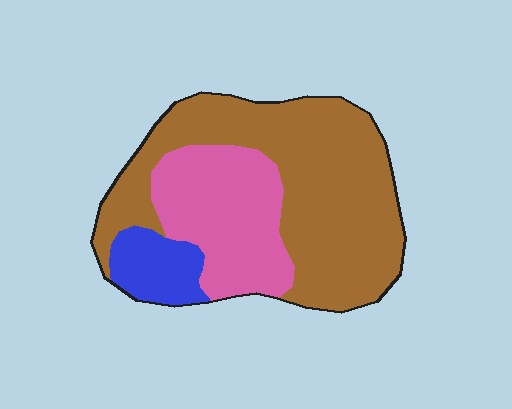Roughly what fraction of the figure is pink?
Pink takes up between a quarter and a half of the figure.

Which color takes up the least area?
Blue, at roughly 10%.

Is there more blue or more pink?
Pink.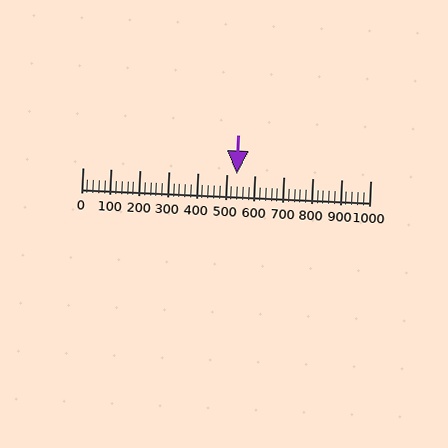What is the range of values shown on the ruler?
The ruler shows values from 0 to 1000.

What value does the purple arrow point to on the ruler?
The purple arrow points to approximately 538.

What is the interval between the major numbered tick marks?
The major tick marks are spaced 100 units apart.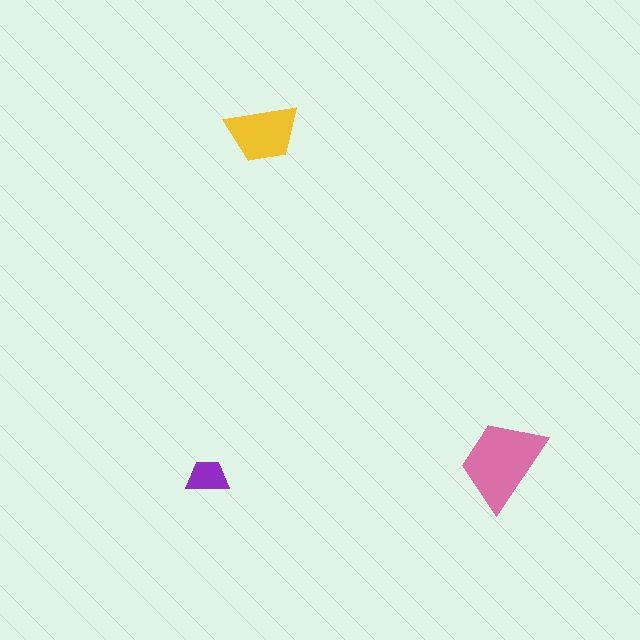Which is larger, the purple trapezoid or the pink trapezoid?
The pink one.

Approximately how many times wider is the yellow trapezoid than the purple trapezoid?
About 1.5 times wider.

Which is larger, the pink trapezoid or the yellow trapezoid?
The pink one.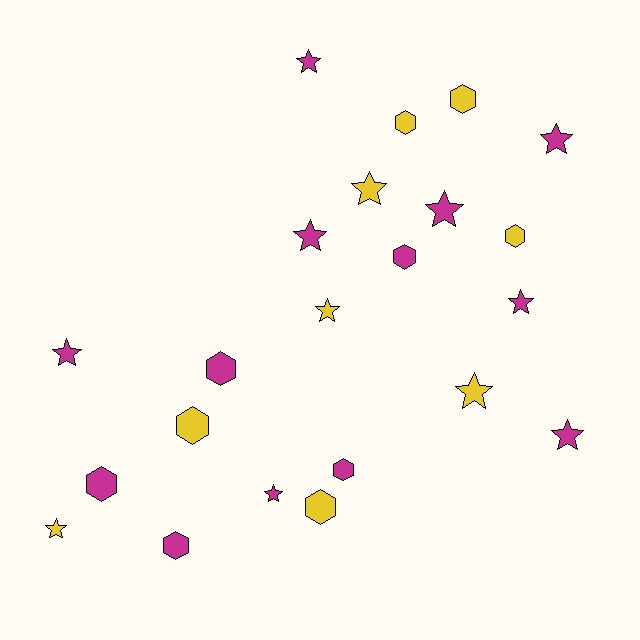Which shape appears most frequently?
Star, with 12 objects.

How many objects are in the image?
There are 22 objects.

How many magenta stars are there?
There are 8 magenta stars.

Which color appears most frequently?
Magenta, with 13 objects.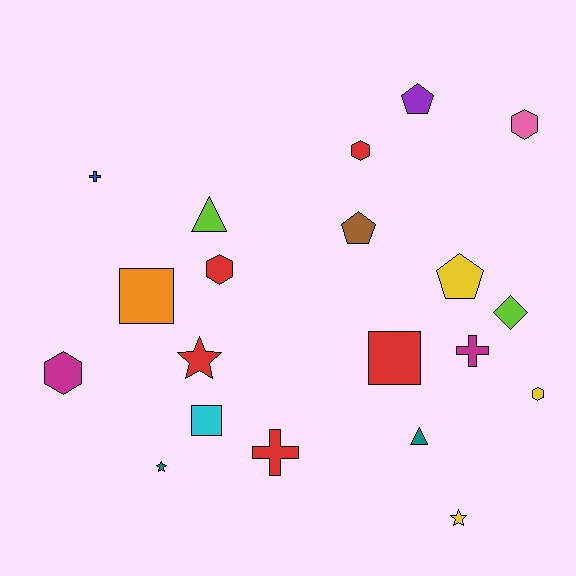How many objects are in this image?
There are 20 objects.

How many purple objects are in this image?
There is 1 purple object.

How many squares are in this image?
There are 3 squares.